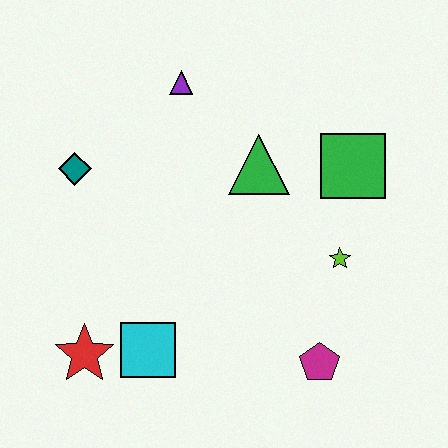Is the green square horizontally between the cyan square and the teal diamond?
No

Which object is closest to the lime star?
The green square is closest to the lime star.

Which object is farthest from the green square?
The red star is farthest from the green square.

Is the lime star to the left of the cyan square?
No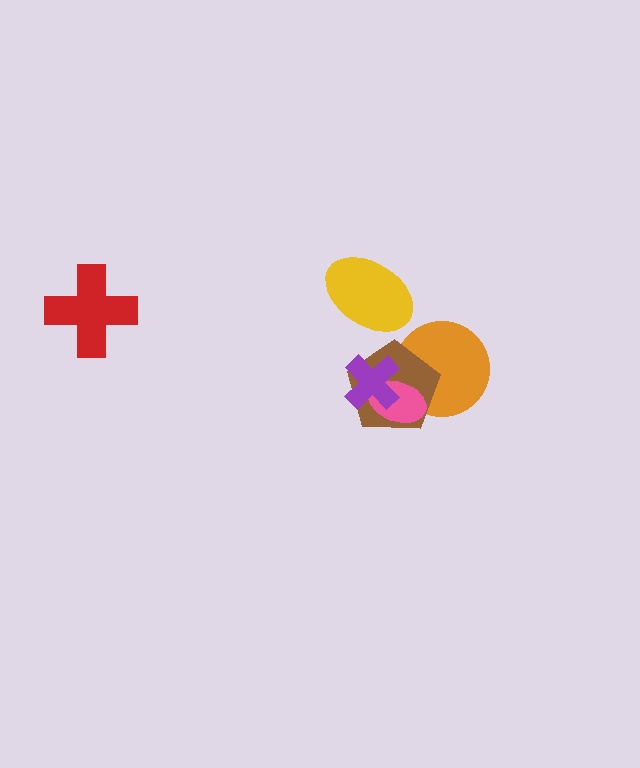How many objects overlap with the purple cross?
2 objects overlap with the purple cross.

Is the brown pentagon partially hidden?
Yes, it is partially covered by another shape.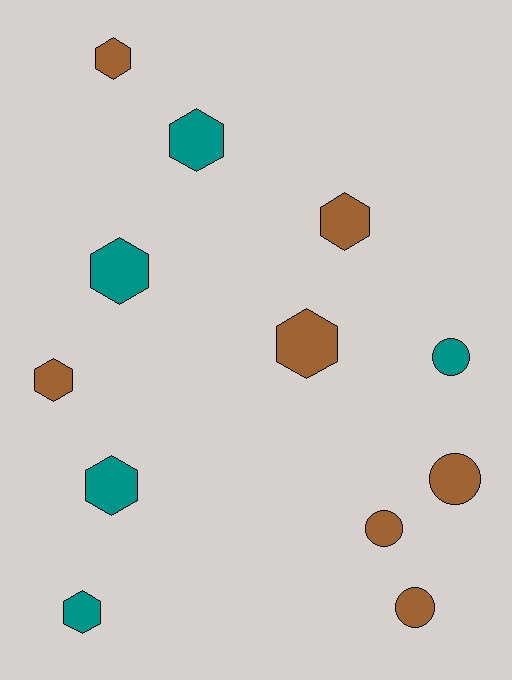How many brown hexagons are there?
There are 4 brown hexagons.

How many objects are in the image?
There are 12 objects.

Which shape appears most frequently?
Hexagon, with 8 objects.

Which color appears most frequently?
Brown, with 7 objects.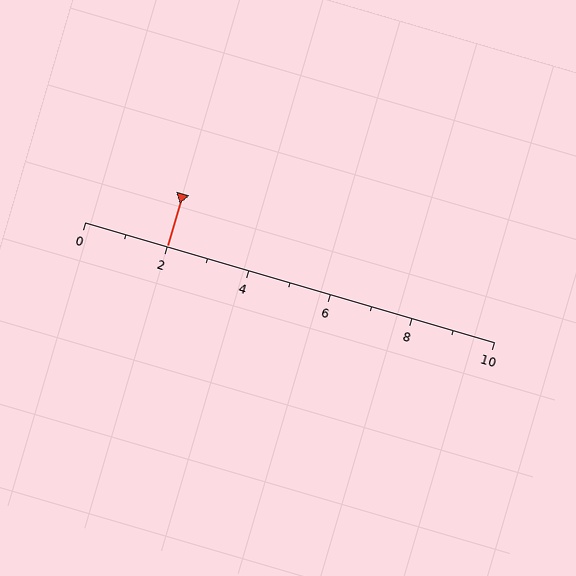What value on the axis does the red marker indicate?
The marker indicates approximately 2.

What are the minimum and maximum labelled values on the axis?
The axis runs from 0 to 10.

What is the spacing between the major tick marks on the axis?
The major ticks are spaced 2 apart.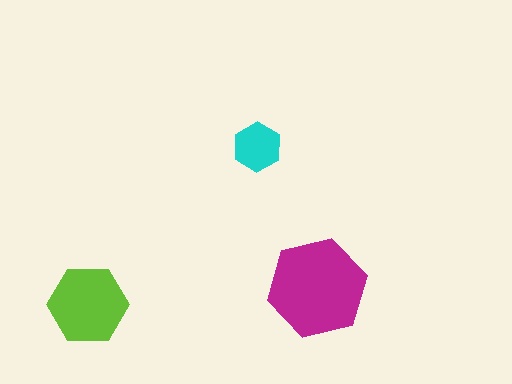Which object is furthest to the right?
The magenta hexagon is rightmost.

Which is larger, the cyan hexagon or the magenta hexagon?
The magenta one.